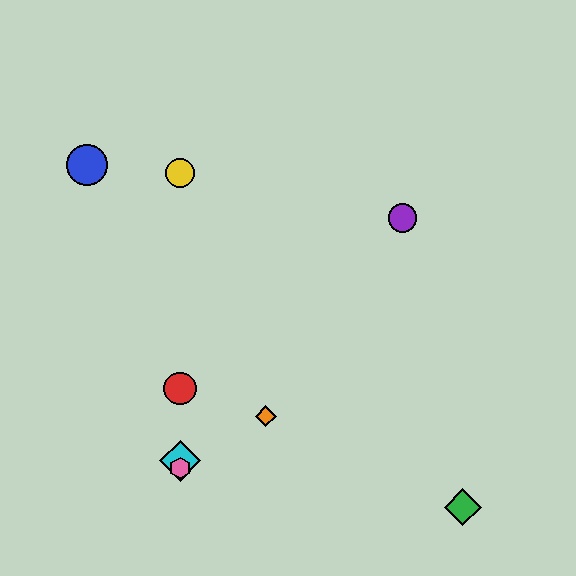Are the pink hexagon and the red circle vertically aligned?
Yes, both are at x≈180.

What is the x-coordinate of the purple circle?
The purple circle is at x≈403.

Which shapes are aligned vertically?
The red circle, the yellow circle, the cyan diamond, the pink hexagon are aligned vertically.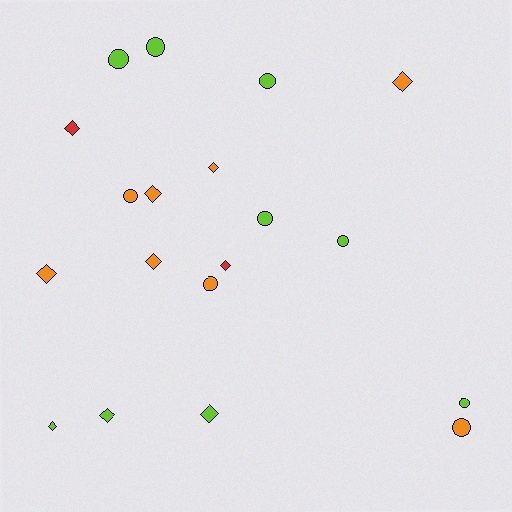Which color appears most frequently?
Lime, with 9 objects.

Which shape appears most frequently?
Diamond, with 10 objects.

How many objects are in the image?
There are 19 objects.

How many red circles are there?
There are no red circles.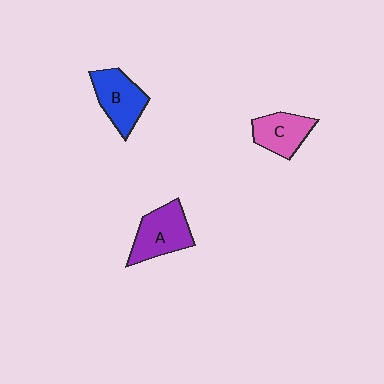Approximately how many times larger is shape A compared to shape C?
Approximately 1.2 times.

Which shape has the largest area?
Shape A (purple).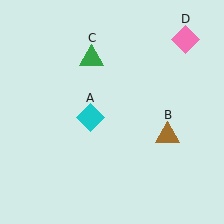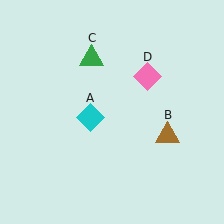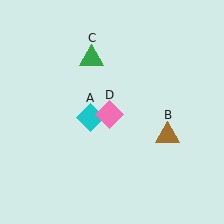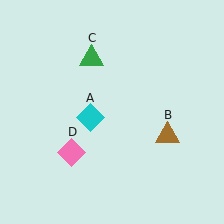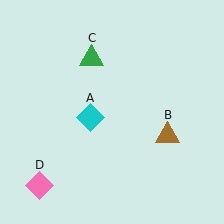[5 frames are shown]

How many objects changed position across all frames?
1 object changed position: pink diamond (object D).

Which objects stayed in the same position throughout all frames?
Cyan diamond (object A) and brown triangle (object B) and green triangle (object C) remained stationary.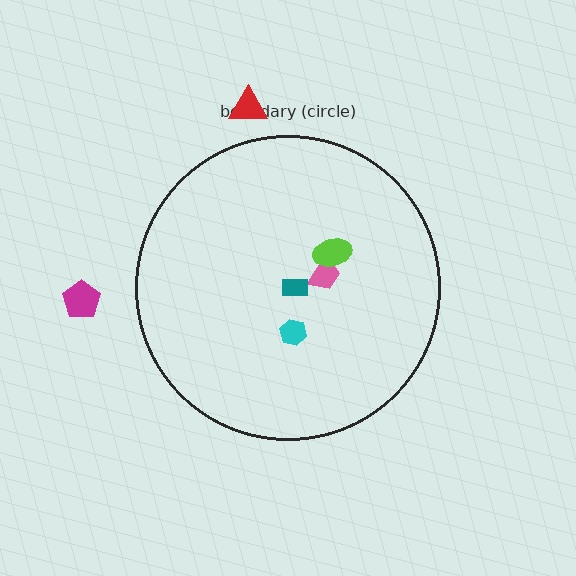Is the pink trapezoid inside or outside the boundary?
Inside.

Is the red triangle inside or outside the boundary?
Outside.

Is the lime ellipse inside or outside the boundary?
Inside.